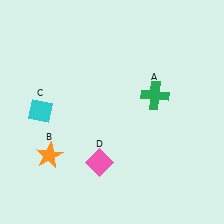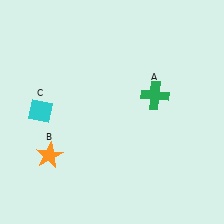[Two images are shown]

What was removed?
The pink diamond (D) was removed in Image 2.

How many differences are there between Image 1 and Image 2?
There is 1 difference between the two images.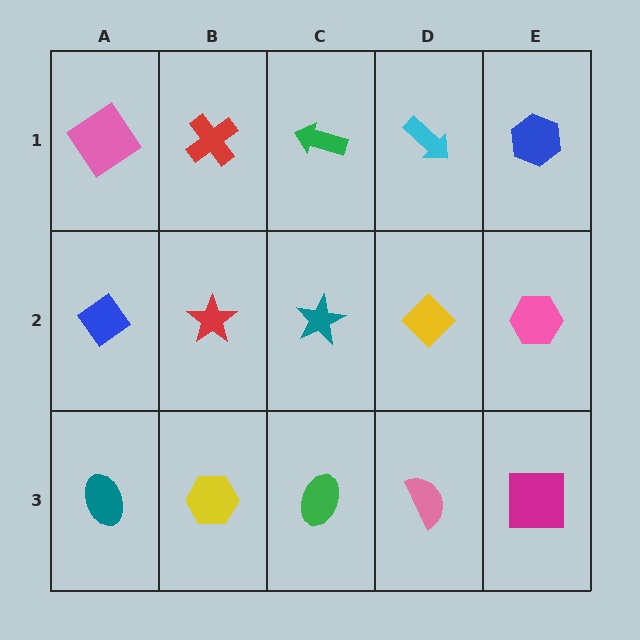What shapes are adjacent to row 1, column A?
A blue diamond (row 2, column A), a red cross (row 1, column B).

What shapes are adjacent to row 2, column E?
A blue hexagon (row 1, column E), a magenta square (row 3, column E), a yellow diamond (row 2, column D).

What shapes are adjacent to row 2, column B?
A red cross (row 1, column B), a yellow hexagon (row 3, column B), a blue diamond (row 2, column A), a teal star (row 2, column C).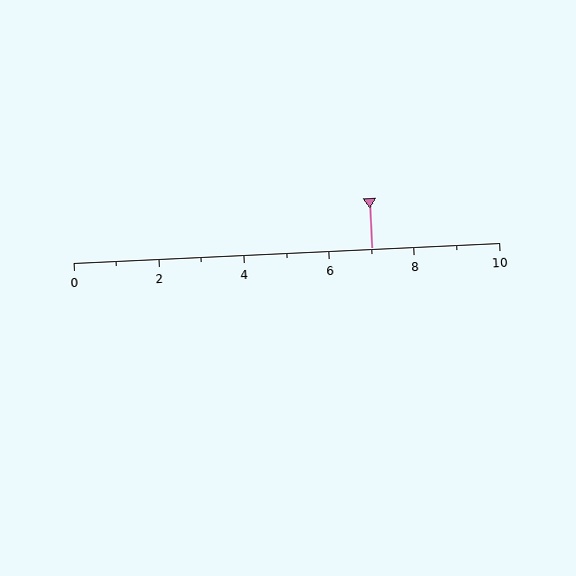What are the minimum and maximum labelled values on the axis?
The axis runs from 0 to 10.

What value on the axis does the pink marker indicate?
The marker indicates approximately 7.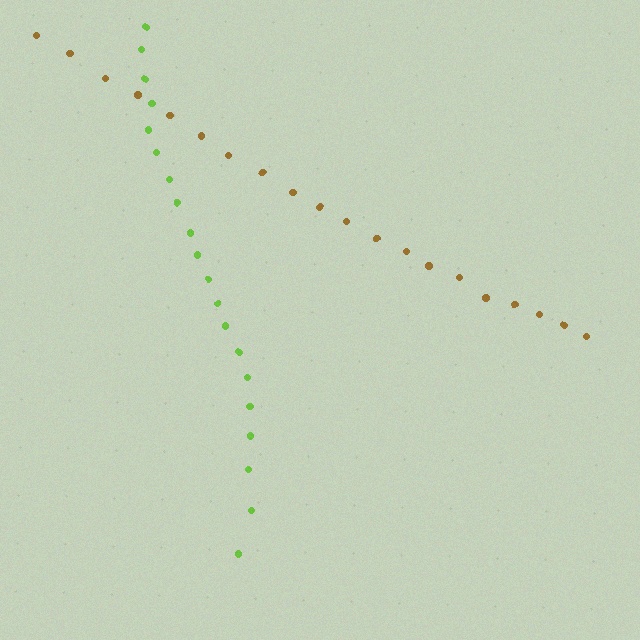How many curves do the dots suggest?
There are 2 distinct paths.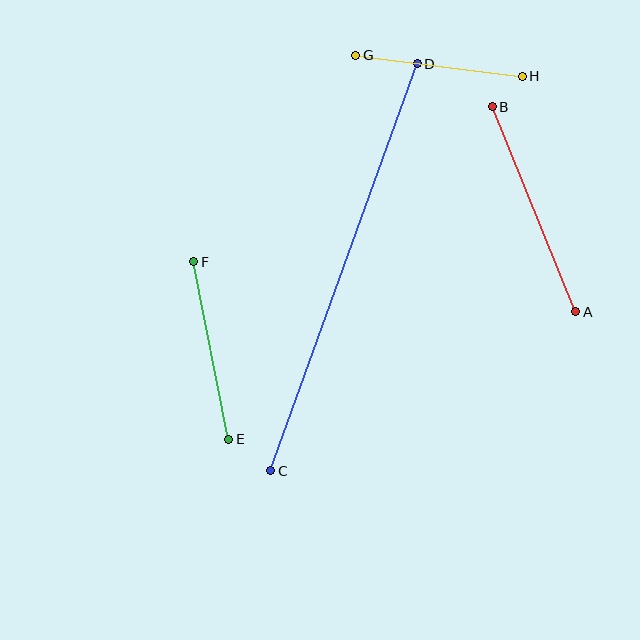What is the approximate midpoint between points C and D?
The midpoint is at approximately (344, 267) pixels.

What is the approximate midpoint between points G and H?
The midpoint is at approximately (439, 66) pixels.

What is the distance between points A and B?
The distance is approximately 221 pixels.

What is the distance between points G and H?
The distance is approximately 168 pixels.